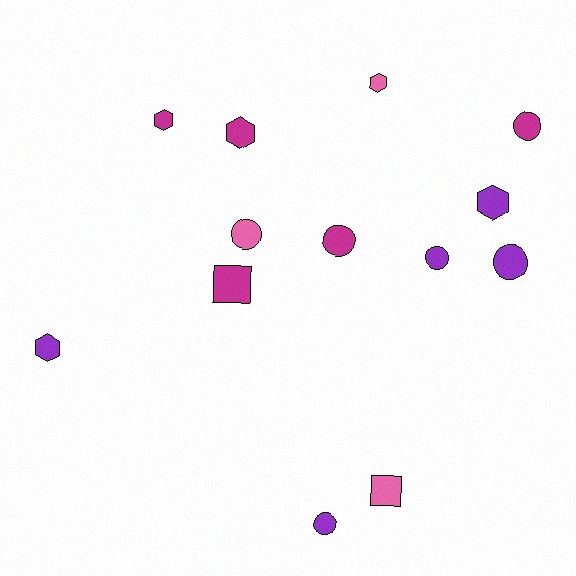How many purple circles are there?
There are 3 purple circles.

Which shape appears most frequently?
Circle, with 6 objects.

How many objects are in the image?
There are 13 objects.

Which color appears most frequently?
Magenta, with 5 objects.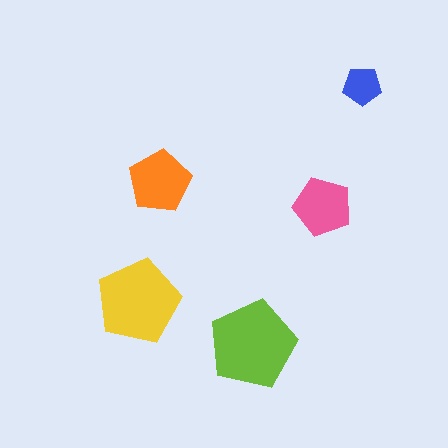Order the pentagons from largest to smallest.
the lime one, the yellow one, the orange one, the pink one, the blue one.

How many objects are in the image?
There are 5 objects in the image.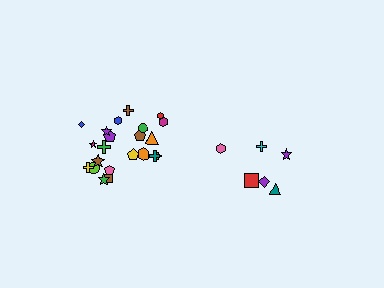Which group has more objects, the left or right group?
The left group.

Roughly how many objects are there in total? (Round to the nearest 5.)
Roughly 30 objects in total.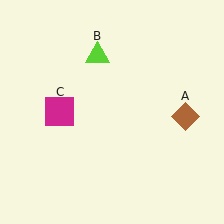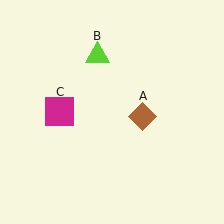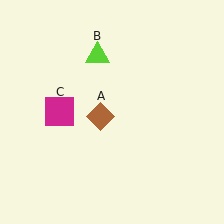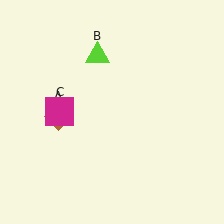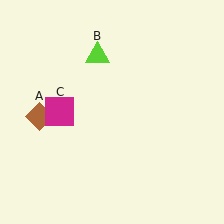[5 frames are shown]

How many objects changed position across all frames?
1 object changed position: brown diamond (object A).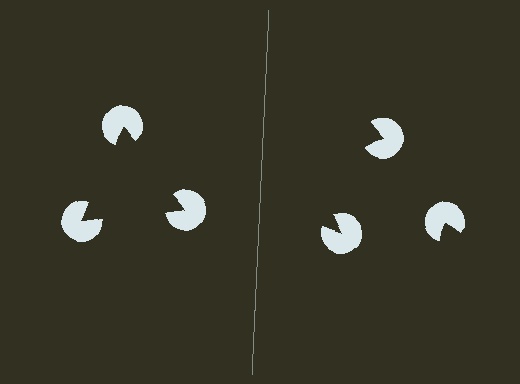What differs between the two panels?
The pac-man discs are positioned identically on both sides; only the wedge orientations differ. On the left they align to a triangle; on the right they are misaligned.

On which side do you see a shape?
An illusory triangle appears on the left side. On the right side the wedge cuts are rotated, so no coherent shape forms.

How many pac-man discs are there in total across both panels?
6 — 3 on each side.